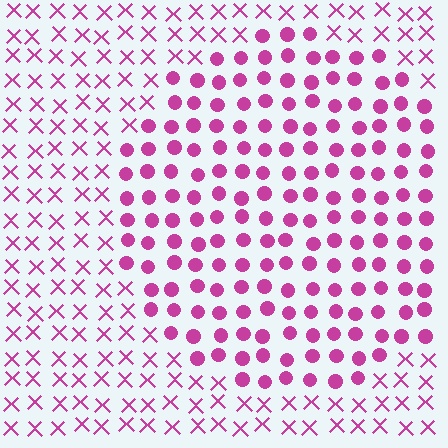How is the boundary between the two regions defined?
The boundary is defined by a change in element shape: circles inside vs. X marks outside. All elements share the same color and spacing.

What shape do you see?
I see a circle.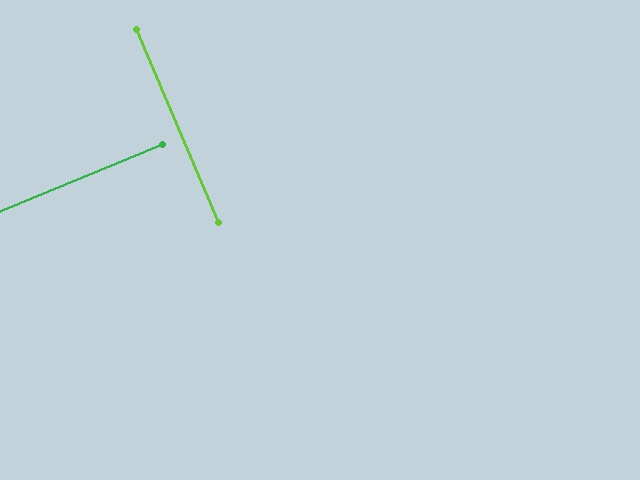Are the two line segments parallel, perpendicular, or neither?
Perpendicular — they meet at approximately 89°.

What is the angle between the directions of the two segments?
Approximately 89 degrees.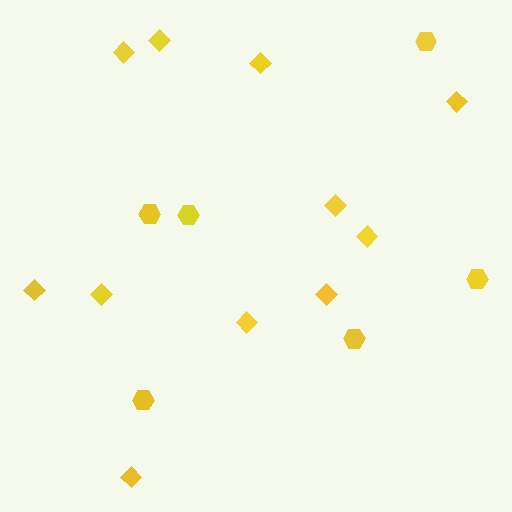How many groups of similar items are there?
There are 2 groups: one group of diamonds (11) and one group of hexagons (6).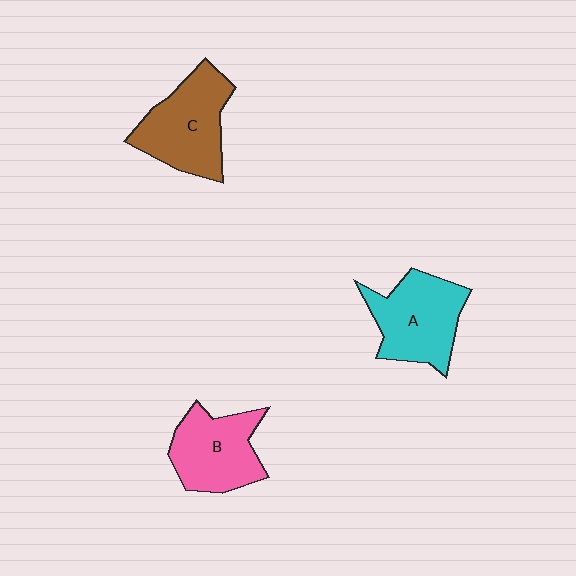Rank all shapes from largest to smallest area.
From largest to smallest: C (brown), A (cyan), B (pink).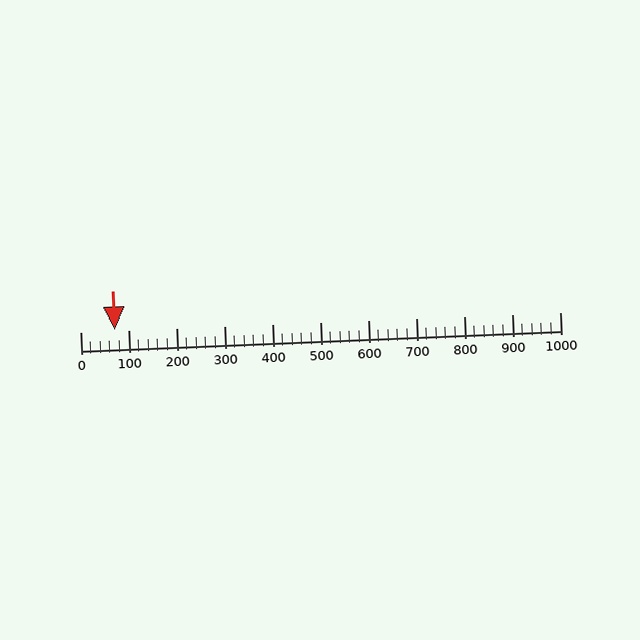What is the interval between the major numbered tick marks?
The major tick marks are spaced 100 units apart.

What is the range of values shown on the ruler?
The ruler shows values from 0 to 1000.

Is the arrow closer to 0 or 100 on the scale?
The arrow is closer to 100.